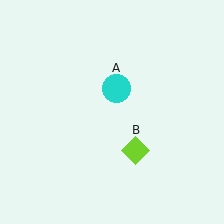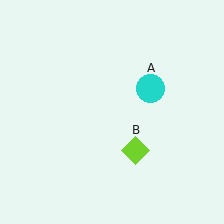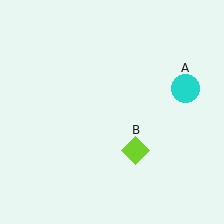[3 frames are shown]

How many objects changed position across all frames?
1 object changed position: cyan circle (object A).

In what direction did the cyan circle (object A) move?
The cyan circle (object A) moved right.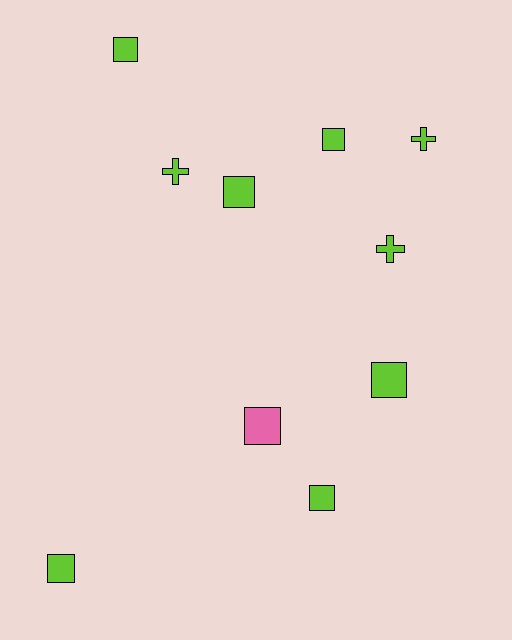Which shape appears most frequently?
Square, with 7 objects.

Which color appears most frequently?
Lime, with 9 objects.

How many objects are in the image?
There are 10 objects.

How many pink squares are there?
There is 1 pink square.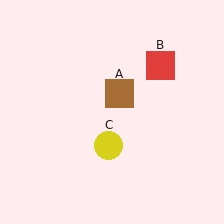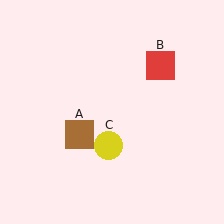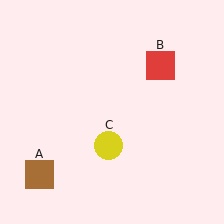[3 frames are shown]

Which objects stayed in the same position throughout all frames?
Red square (object B) and yellow circle (object C) remained stationary.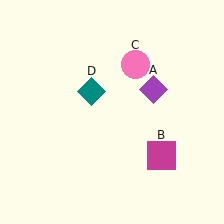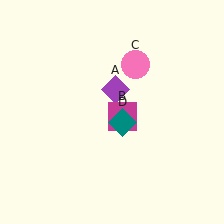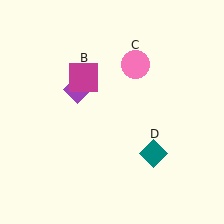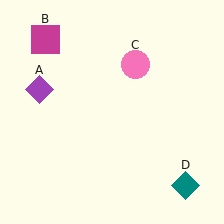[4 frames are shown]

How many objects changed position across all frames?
3 objects changed position: purple diamond (object A), magenta square (object B), teal diamond (object D).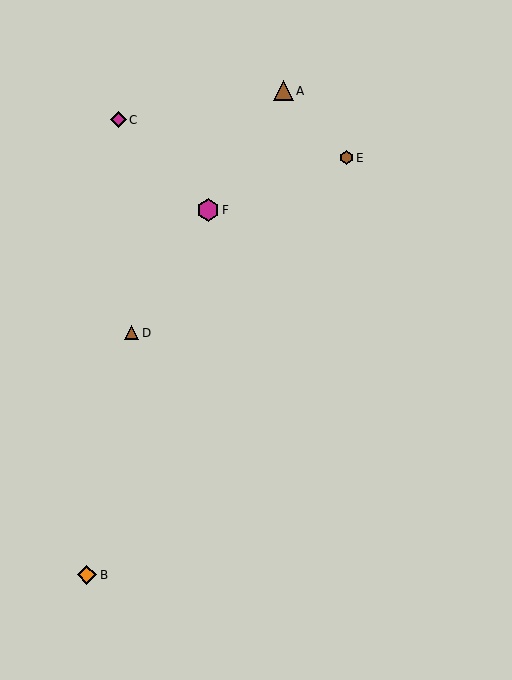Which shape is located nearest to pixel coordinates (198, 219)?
The magenta hexagon (labeled F) at (208, 210) is nearest to that location.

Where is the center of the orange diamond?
The center of the orange diamond is at (87, 575).